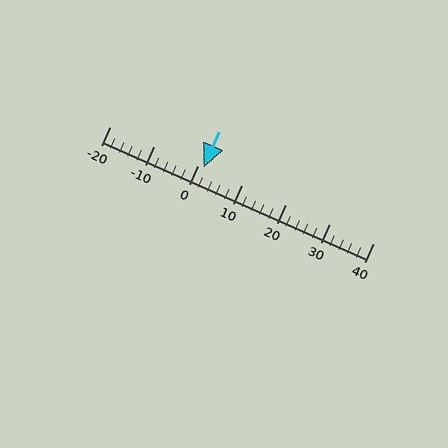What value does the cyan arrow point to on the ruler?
The cyan arrow points to approximately 1.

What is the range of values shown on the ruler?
The ruler shows values from -20 to 40.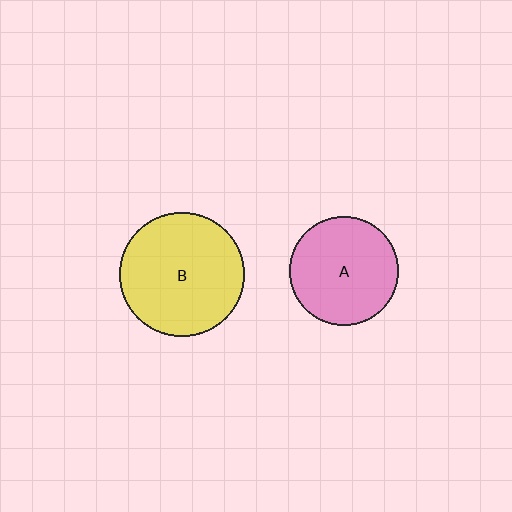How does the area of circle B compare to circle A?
Approximately 1.3 times.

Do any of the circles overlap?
No, none of the circles overlap.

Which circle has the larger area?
Circle B (yellow).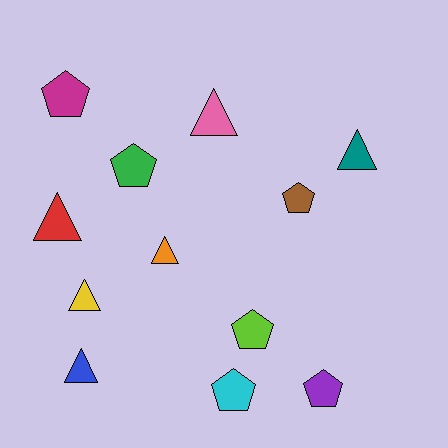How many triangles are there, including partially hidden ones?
There are 6 triangles.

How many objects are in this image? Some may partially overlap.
There are 12 objects.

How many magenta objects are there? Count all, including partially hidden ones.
There is 1 magenta object.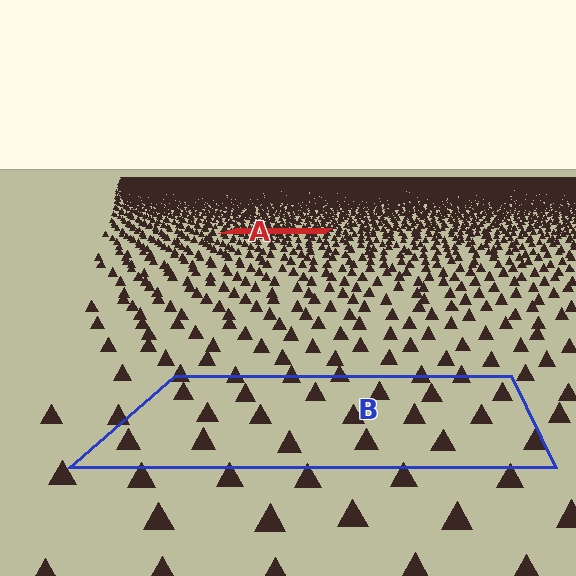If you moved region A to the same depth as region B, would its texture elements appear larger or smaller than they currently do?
They would appear larger. At a closer depth, the same texture elements are projected at a bigger on-screen size.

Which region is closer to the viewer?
Region B is closer. The texture elements there are larger and more spread out.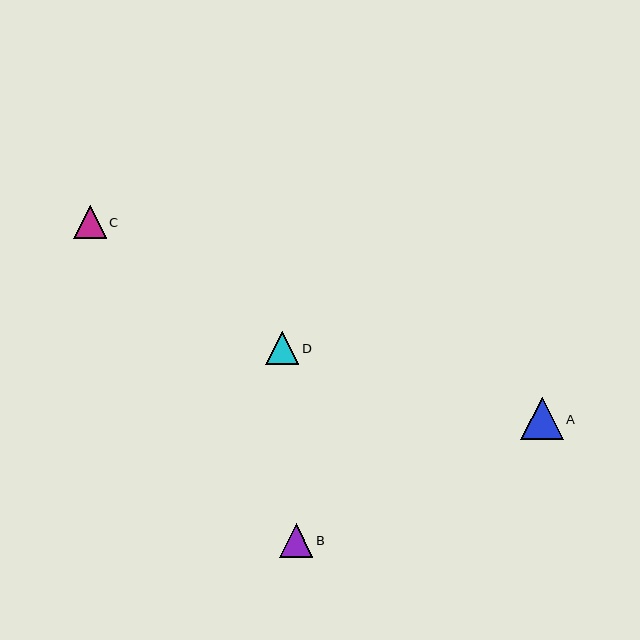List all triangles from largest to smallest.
From largest to smallest: A, D, B, C.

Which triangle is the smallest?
Triangle C is the smallest with a size of approximately 32 pixels.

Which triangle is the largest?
Triangle A is the largest with a size of approximately 42 pixels.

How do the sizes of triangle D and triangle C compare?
Triangle D and triangle C are approximately the same size.